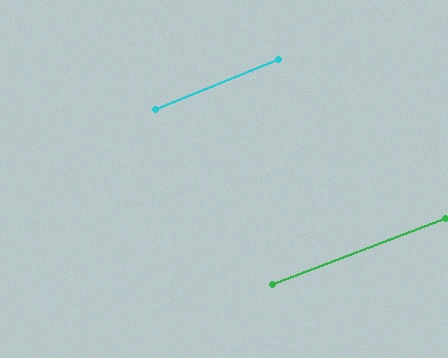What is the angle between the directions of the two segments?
Approximately 1 degree.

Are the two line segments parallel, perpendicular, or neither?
Parallel — their directions differ by only 1.4°.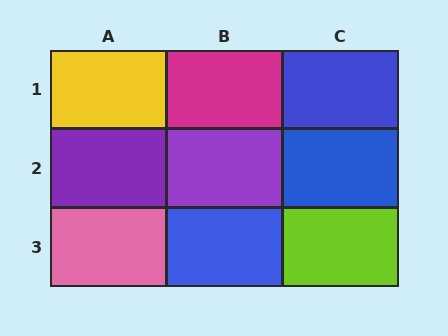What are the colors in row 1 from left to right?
Yellow, magenta, blue.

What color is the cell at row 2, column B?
Purple.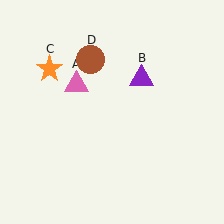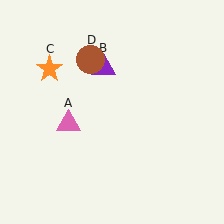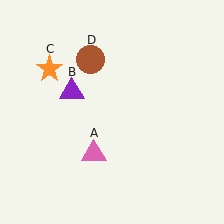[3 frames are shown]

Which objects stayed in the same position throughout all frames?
Orange star (object C) and brown circle (object D) remained stationary.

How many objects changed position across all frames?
2 objects changed position: pink triangle (object A), purple triangle (object B).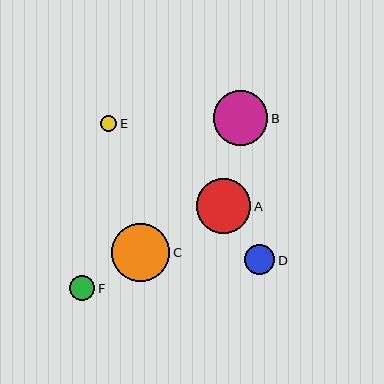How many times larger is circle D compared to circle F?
Circle D is approximately 1.2 times the size of circle F.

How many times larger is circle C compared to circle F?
Circle C is approximately 2.3 times the size of circle F.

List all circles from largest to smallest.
From largest to smallest: C, B, A, D, F, E.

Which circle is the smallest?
Circle E is the smallest with a size of approximately 16 pixels.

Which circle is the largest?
Circle C is the largest with a size of approximately 58 pixels.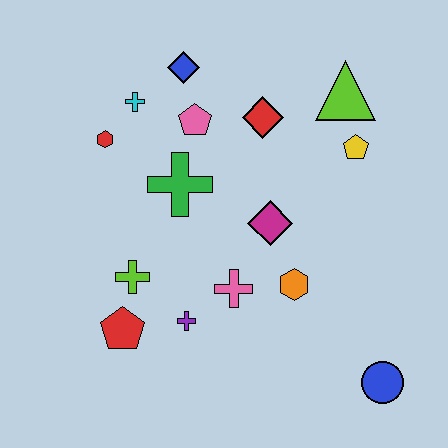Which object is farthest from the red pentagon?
The lime triangle is farthest from the red pentagon.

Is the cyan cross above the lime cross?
Yes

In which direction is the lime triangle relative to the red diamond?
The lime triangle is to the right of the red diamond.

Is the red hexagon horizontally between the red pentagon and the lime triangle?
No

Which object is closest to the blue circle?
The orange hexagon is closest to the blue circle.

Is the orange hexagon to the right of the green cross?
Yes